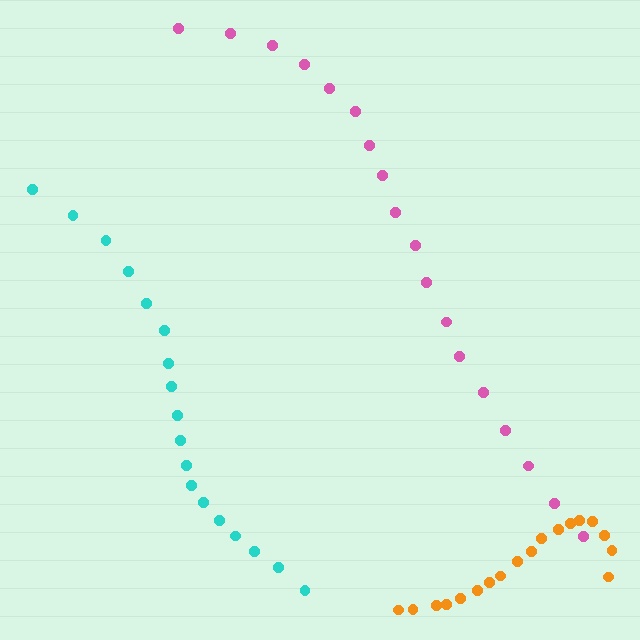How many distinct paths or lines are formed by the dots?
There are 3 distinct paths.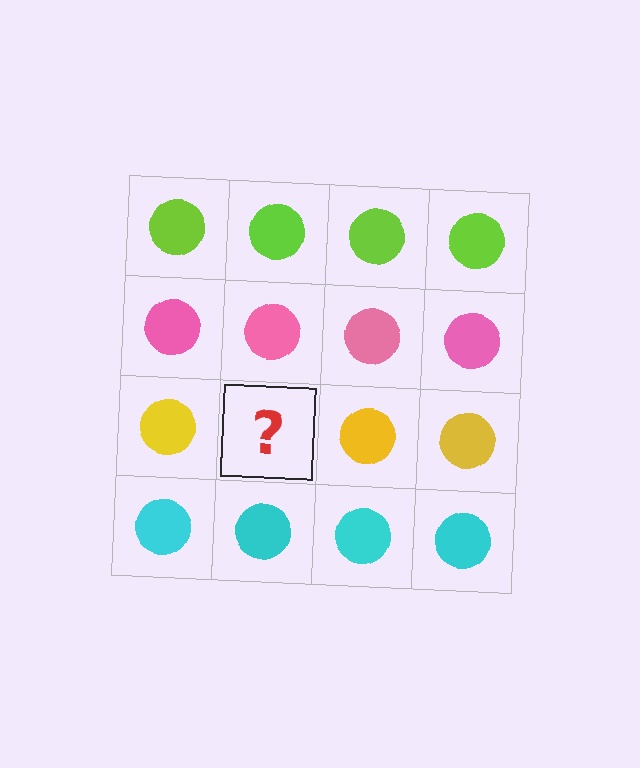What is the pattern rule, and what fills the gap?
The rule is that each row has a consistent color. The gap should be filled with a yellow circle.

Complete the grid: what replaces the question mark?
The question mark should be replaced with a yellow circle.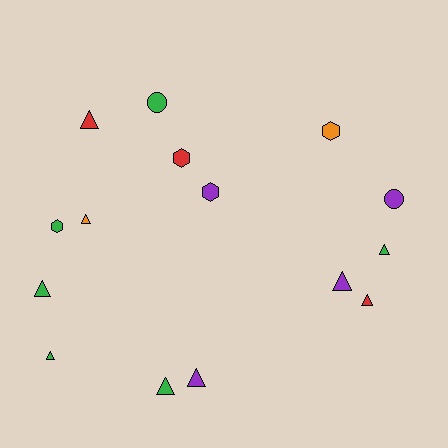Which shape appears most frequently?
Triangle, with 9 objects.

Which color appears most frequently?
Green, with 6 objects.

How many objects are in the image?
There are 15 objects.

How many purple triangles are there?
There are 2 purple triangles.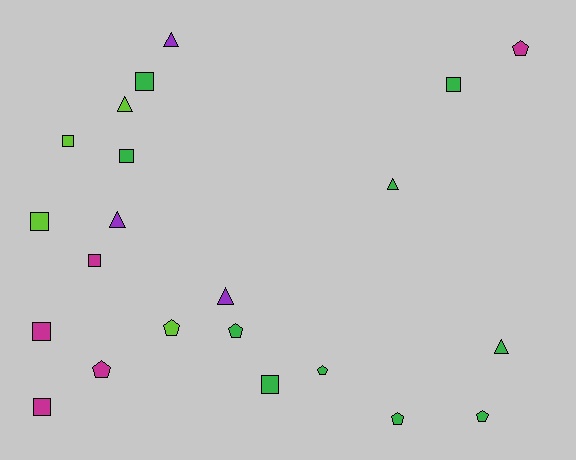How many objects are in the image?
There are 22 objects.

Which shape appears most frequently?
Square, with 9 objects.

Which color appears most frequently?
Green, with 10 objects.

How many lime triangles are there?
There is 1 lime triangle.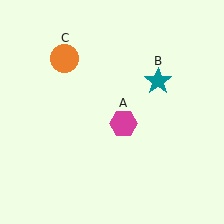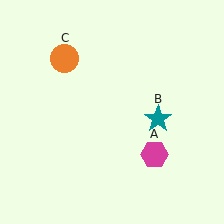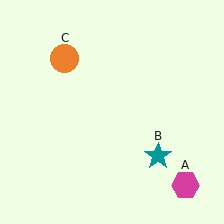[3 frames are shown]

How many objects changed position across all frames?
2 objects changed position: magenta hexagon (object A), teal star (object B).